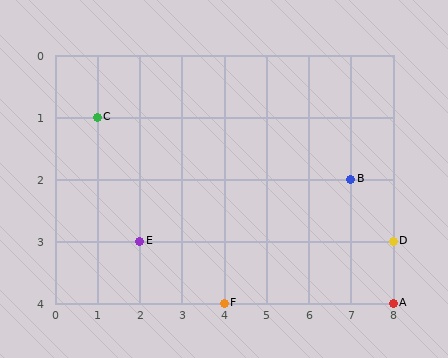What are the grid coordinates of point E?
Point E is at grid coordinates (2, 3).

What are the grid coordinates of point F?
Point F is at grid coordinates (4, 4).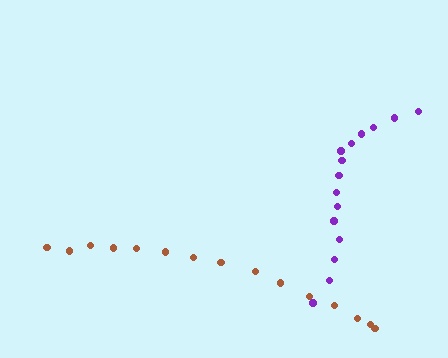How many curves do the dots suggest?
There are 2 distinct paths.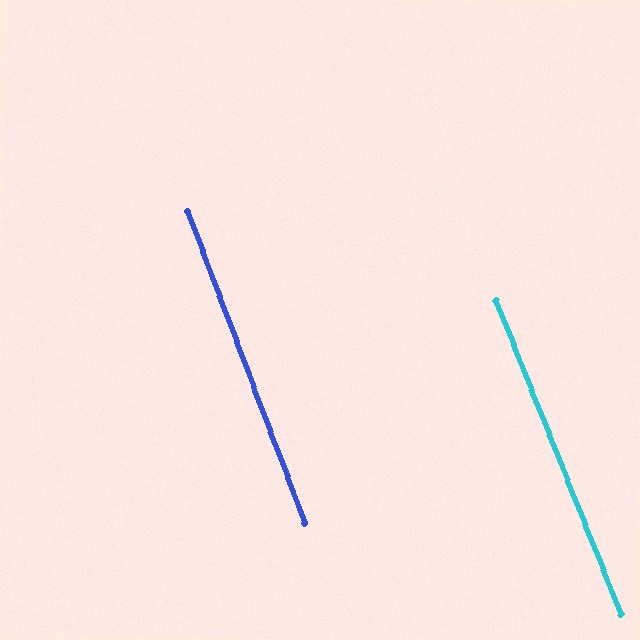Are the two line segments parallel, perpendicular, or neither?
Parallel — their directions differ by only 1.1°.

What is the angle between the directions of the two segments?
Approximately 1 degree.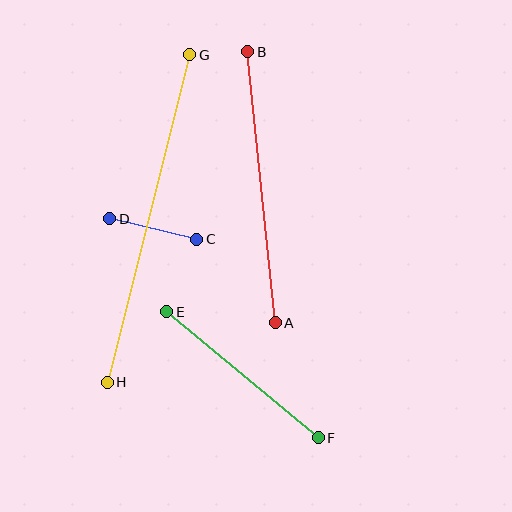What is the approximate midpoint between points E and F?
The midpoint is at approximately (242, 375) pixels.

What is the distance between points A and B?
The distance is approximately 272 pixels.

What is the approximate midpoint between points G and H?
The midpoint is at approximately (149, 219) pixels.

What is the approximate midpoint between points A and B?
The midpoint is at approximately (262, 187) pixels.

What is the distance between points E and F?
The distance is approximately 197 pixels.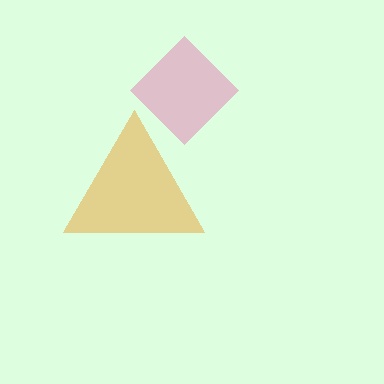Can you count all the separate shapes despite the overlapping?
Yes, there are 2 separate shapes.